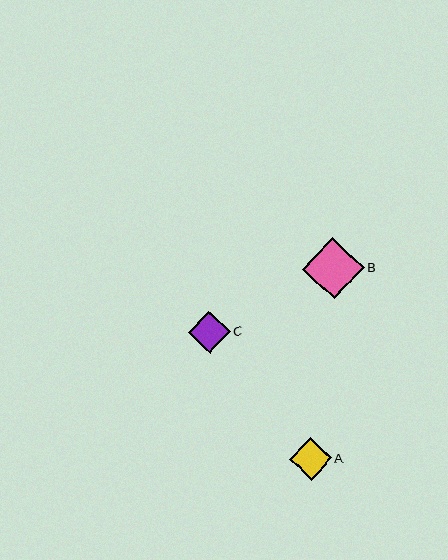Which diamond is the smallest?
Diamond C is the smallest with a size of approximately 42 pixels.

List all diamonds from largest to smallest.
From largest to smallest: B, A, C.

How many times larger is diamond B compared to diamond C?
Diamond B is approximately 1.5 times the size of diamond C.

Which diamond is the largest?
Diamond B is the largest with a size of approximately 62 pixels.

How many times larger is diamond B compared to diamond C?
Diamond B is approximately 1.5 times the size of diamond C.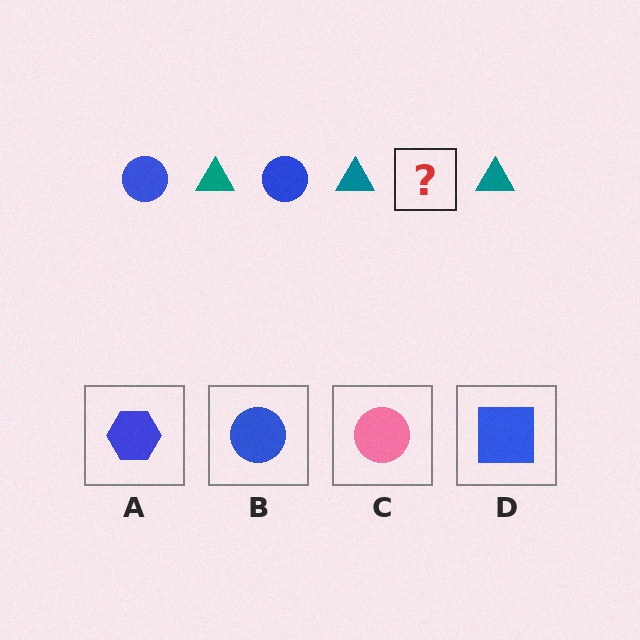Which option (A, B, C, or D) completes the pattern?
B.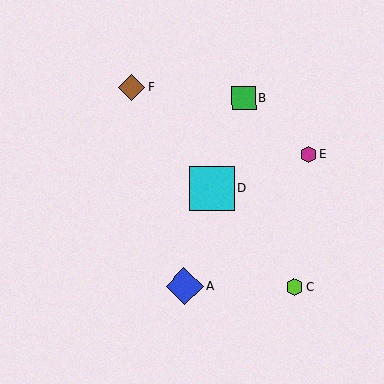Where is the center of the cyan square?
The center of the cyan square is at (212, 188).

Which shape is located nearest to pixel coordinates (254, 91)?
The green square (labeled B) at (244, 98) is nearest to that location.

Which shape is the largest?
The cyan square (labeled D) is the largest.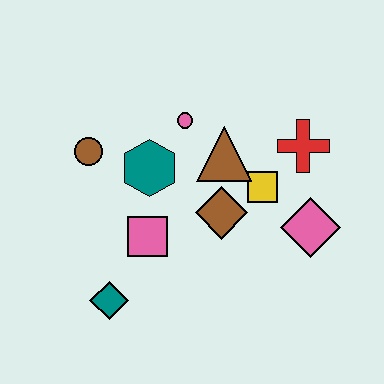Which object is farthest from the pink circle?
The teal diamond is farthest from the pink circle.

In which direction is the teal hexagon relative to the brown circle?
The teal hexagon is to the right of the brown circle.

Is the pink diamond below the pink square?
No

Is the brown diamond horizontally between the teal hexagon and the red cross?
Yes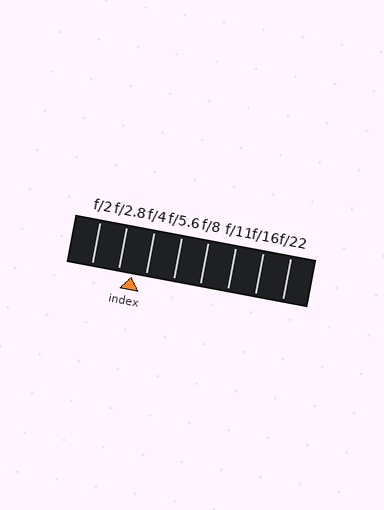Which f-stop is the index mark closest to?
The index mark is closest to f/2.8.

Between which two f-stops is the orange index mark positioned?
The index mark is between f/2.8 and f/4.